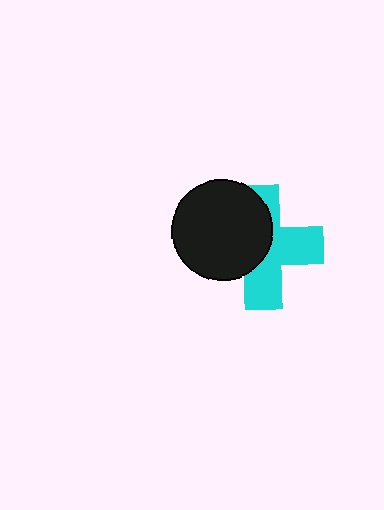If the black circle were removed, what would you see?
You would see the complete cyan cross.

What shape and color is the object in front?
The object in front is a black circle.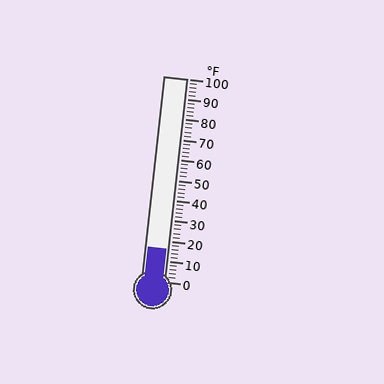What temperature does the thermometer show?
The thermometer shows approximately 16°F.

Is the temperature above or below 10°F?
The temperature is above 10°F.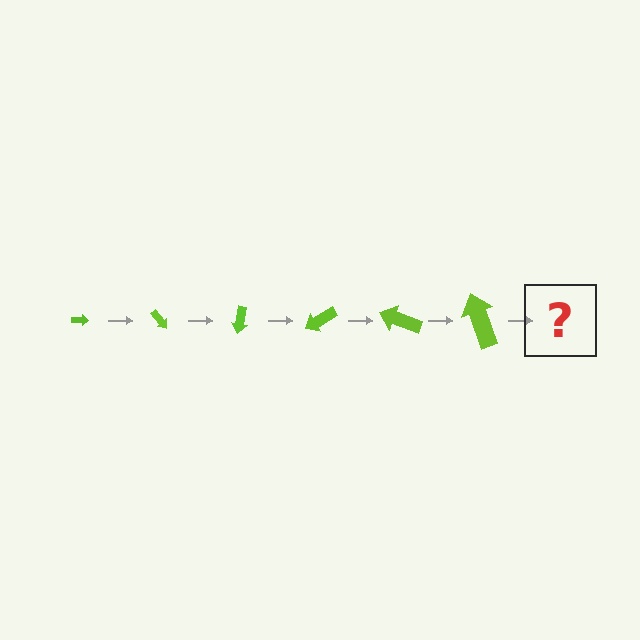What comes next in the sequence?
The next element should be an arrow, larger than the previous one and rotated 300 degrees from the start.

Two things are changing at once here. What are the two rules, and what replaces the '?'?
The two rules are that the arrow grows larger each step and it rotates 50 degrees each step. The '?' should be an arrow, larger than the previous one and rotated 300 degrees from the start.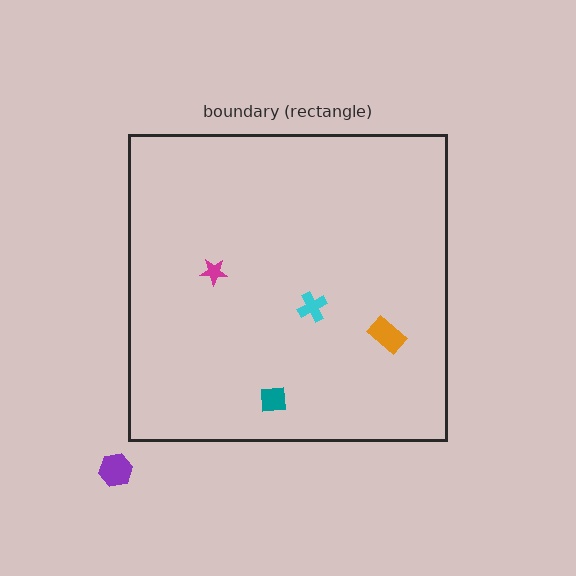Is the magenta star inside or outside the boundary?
Inside.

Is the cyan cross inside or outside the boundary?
Inside.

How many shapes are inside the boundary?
4 inside, 1 outside.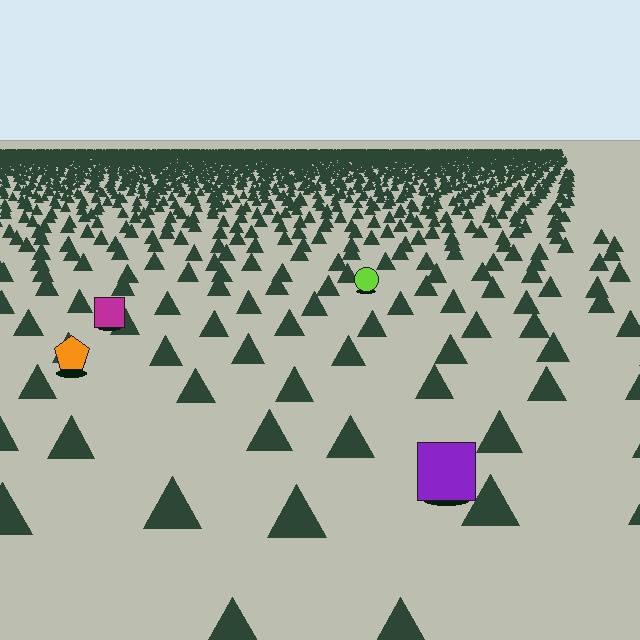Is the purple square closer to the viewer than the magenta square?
Yes. The purple square is closer — you can tell from the texture gradient: the ground texture is coarser near it.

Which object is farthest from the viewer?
The lime circle is farthest from the viewer. It appears smaller and the ground texture around it is denser.